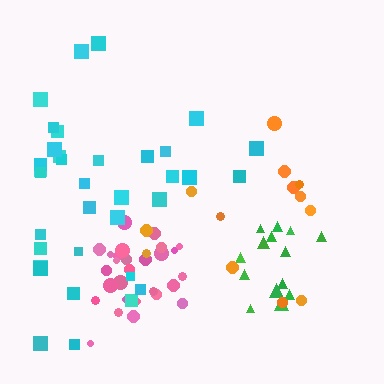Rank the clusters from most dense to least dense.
pink, green, cyan, orange.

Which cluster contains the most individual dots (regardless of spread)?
Cyan (35).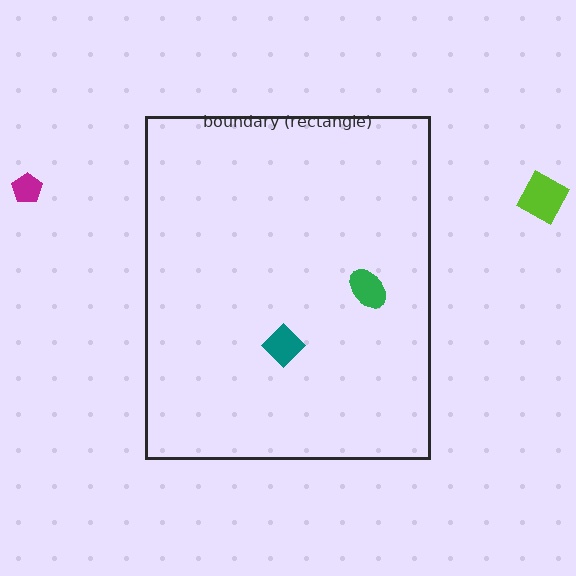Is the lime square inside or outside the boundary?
Outside.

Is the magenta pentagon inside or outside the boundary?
Outside.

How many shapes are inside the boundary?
2 inside, 2 outside.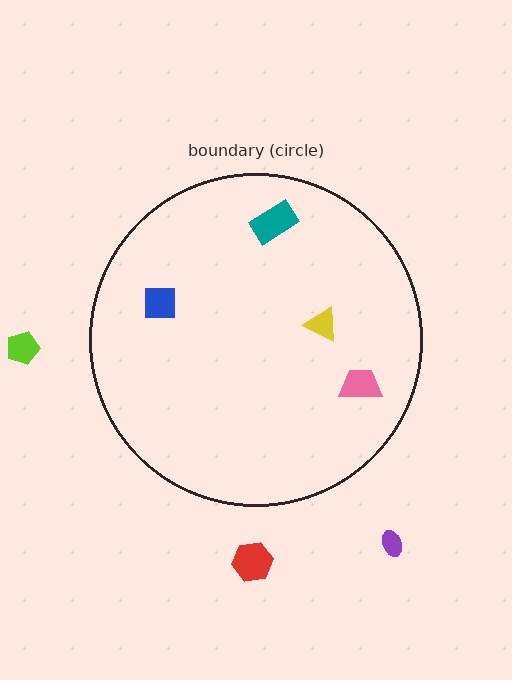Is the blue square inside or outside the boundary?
Inside.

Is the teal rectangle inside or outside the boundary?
Inside.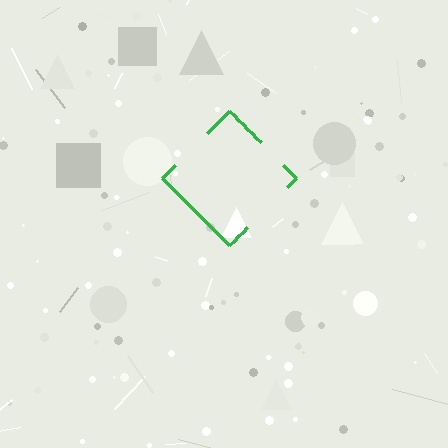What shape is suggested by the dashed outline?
The dashed outline suggests a diamond.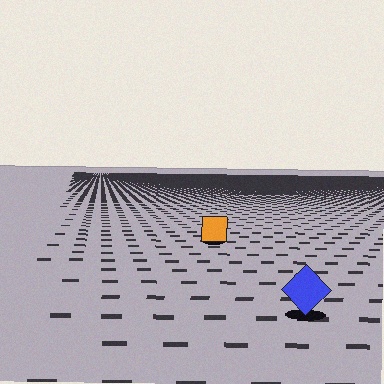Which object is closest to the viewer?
The blue diamond is closest. The texture marks near it are larger and more spread out.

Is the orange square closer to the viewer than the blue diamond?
No. The blue diamond is closer — you can tell from the texture gradient: the ground texture is coarser near it.